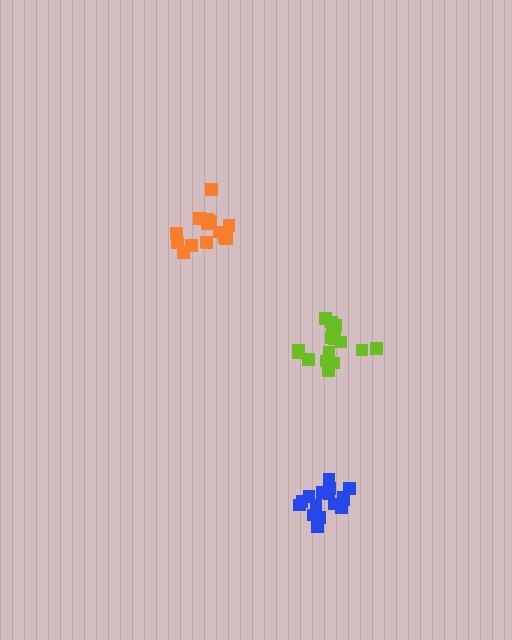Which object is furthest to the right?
The lime cluster is rightmost.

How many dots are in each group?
Group 1: 16 dots, Group 2: 15 dots, Group 3: 16 dots (47 total).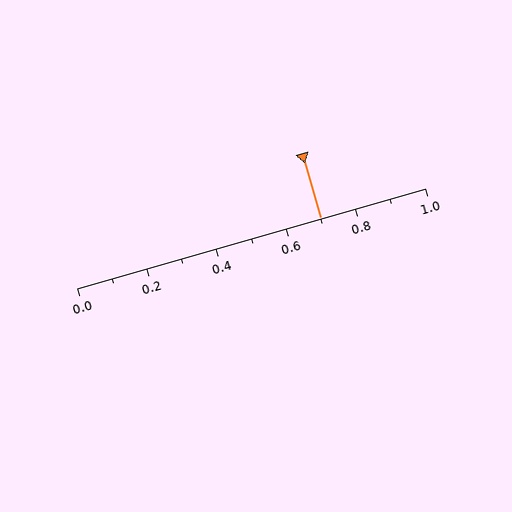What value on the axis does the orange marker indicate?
The marker indicates approximately 0.7.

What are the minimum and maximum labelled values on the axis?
The axis runs from 0.0 to 1.0.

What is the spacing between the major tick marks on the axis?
The major ticks are spaced 0.2 apart.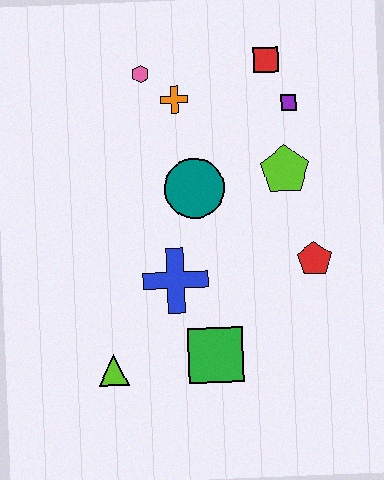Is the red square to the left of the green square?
No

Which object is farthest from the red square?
The lime triangle is farthest from the red square.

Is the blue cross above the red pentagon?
No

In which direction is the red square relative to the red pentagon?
The red square is above the red pentagon.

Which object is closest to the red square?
The purple square is closest to the red square.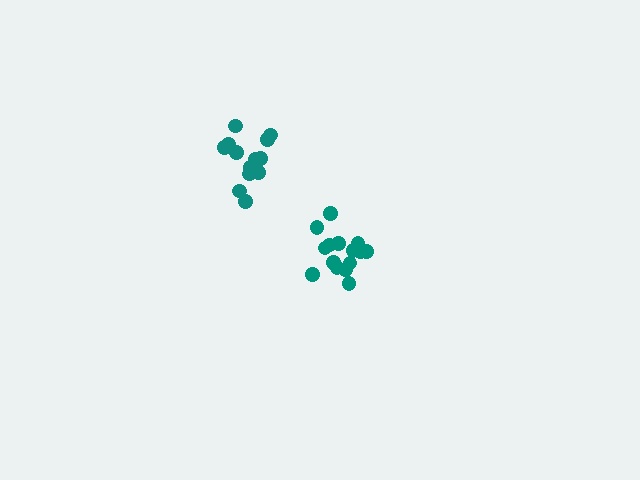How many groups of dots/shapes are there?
There are 2 groups.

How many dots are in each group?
Group 1: 13 dots, Group 2: 15 dots (28 total).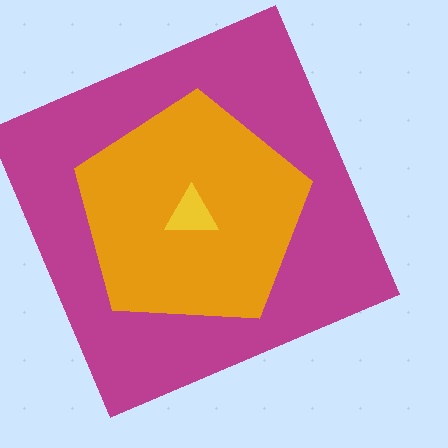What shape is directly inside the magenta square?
The orange pentagon.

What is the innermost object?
The yellow triangle.